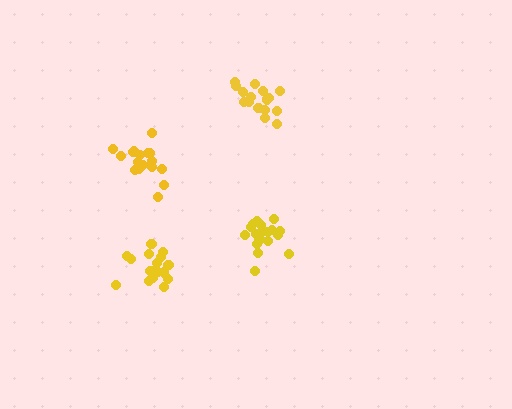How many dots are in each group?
Group 1: 18 dots, Group 2: 17 dots, Group 3: 19 dots, Group 4: 17 dots (71 total).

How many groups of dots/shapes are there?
There are 4 groups.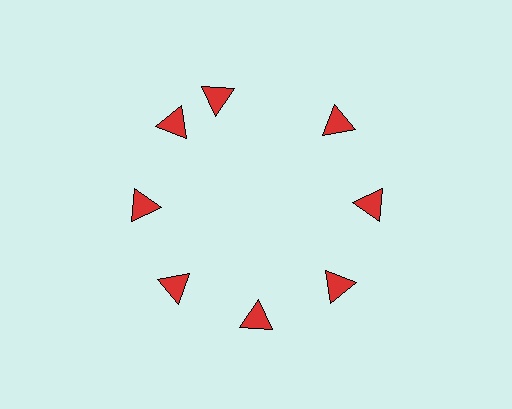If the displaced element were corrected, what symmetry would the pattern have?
It would have 8-fold rotational symmetry — the pattern would map onto itself every 45 degrees.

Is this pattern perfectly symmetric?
No. The 8 red triangles are arranged in a ring, but one element near the 12 o'clock position is rotated out of alignment along the ring, breaking the 8-fold rotational symmetry.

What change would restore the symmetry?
The symmetry would be restored by rotating it back into even spacing with its neighbors so that all 8 triangles sit at equal angles and equal distance from the center.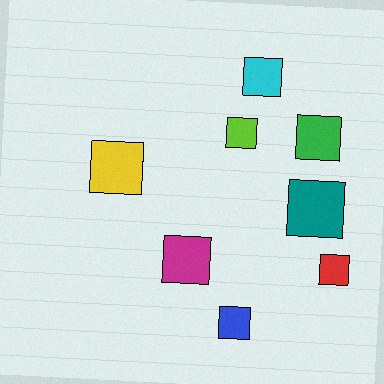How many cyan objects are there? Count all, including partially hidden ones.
There is 1 cyan object.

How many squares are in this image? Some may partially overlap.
There are 8 squares.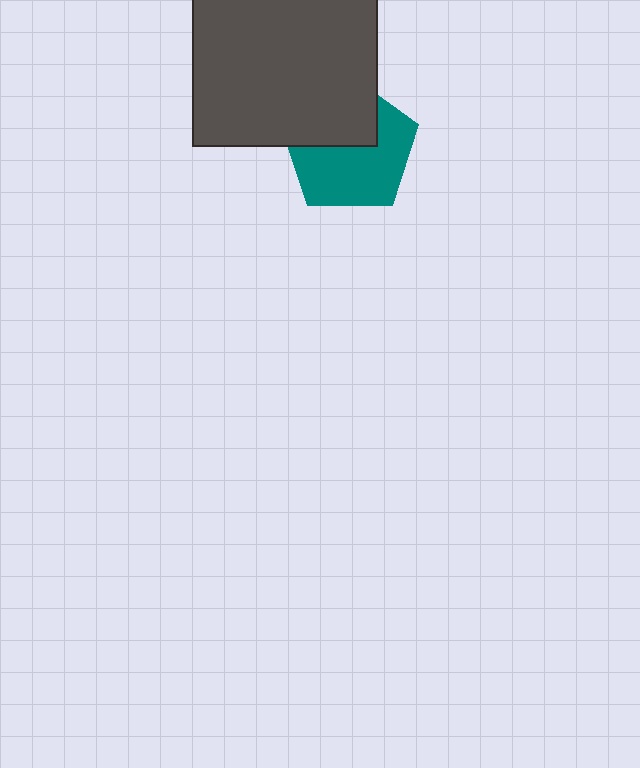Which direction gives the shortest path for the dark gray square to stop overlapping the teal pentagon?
Moving up gives the shortest separation.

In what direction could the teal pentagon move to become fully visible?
The teal pentagon could move down. That would shift it out from behind the dark gray square entirely.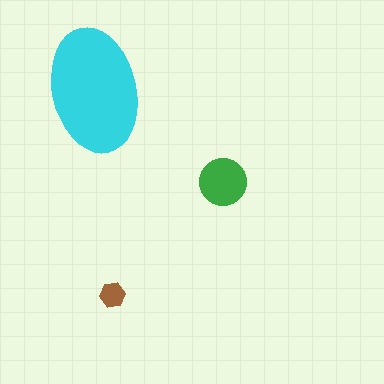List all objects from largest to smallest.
The cyan ellipse, the green circle, the brown hexagon.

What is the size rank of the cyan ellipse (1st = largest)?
1st.